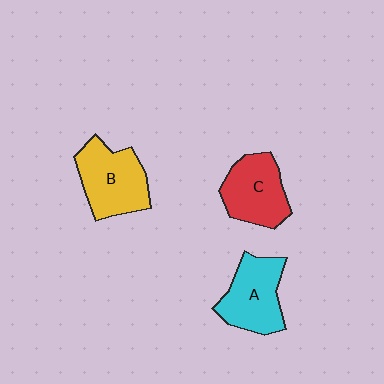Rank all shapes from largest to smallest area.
From largest to smallest: B (yellow), A (cyan), C (red).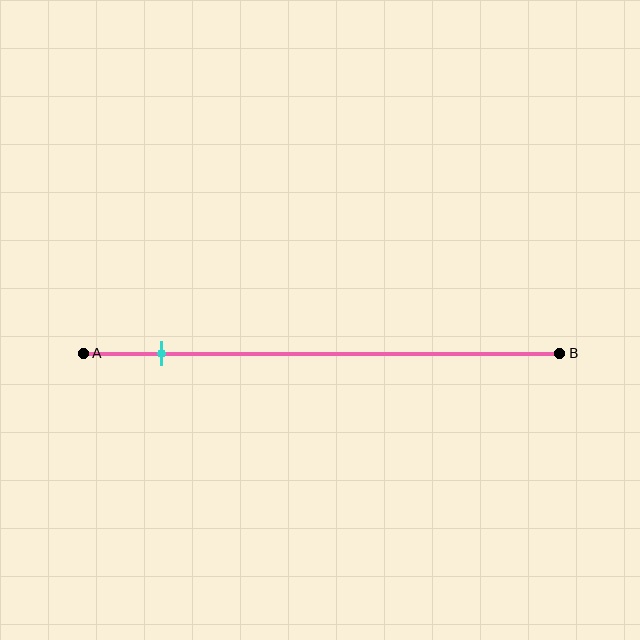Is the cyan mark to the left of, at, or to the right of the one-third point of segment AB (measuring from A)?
The cyan mark is to the left of the one-third point of segment AB.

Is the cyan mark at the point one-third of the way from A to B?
No, the mark is at about 15% from A, not at the 33% one-third point.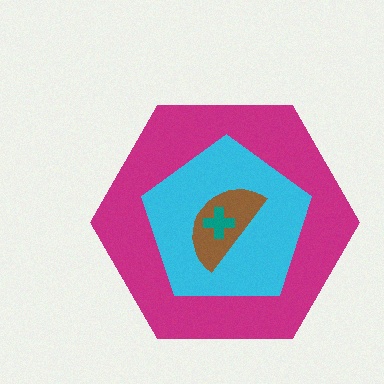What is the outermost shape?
The magenta hexagon.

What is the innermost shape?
The teal cross.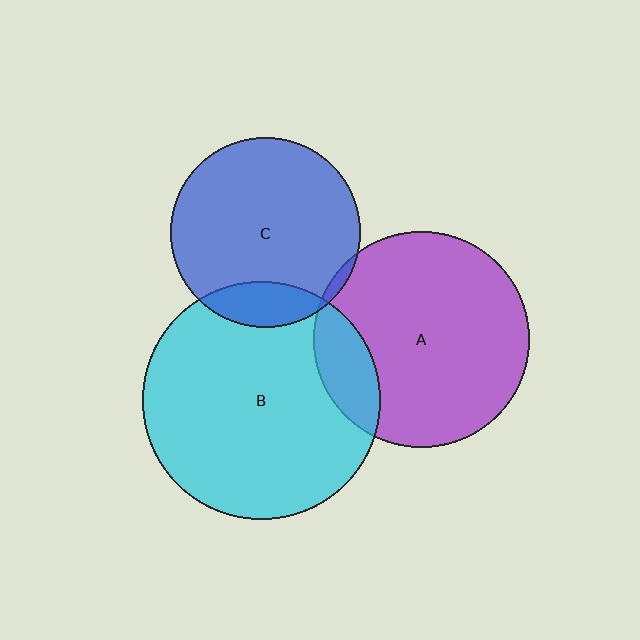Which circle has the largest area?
Circle B (cyan).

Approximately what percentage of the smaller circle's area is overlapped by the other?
Approximately 5%.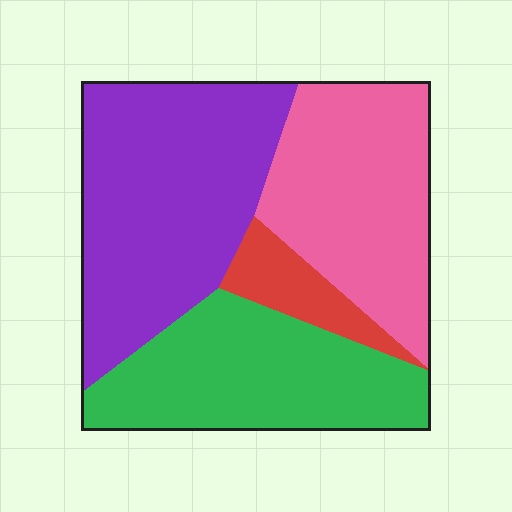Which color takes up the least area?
Red, at roughly 5%.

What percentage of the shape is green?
Green takes up between a quarter and a half of the shape.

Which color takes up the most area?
Purple, at roughly 35%.